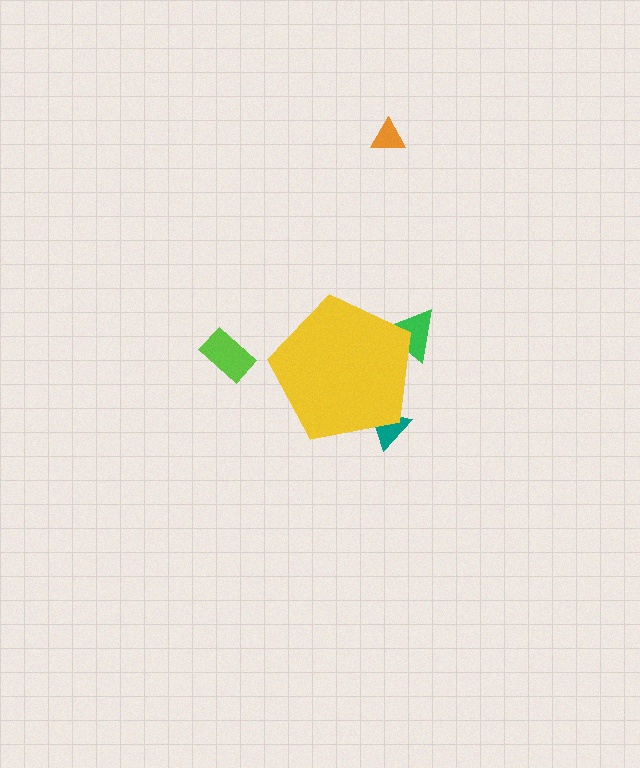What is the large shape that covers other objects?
A yellow pentagon.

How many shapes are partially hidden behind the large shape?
2 shapes are partially hidden.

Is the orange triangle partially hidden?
No, the orange triangle is fully visible.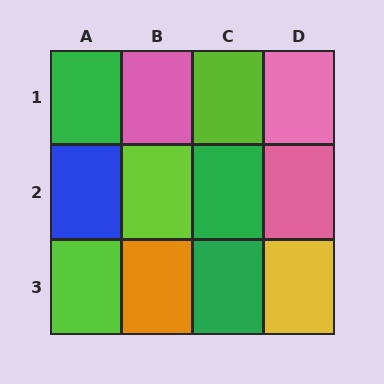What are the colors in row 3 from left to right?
Lime, orange, green, yellow.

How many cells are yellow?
1 cell is yellow.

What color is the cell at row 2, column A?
Blue.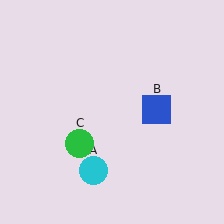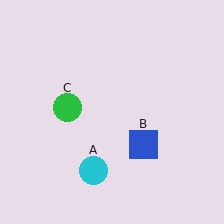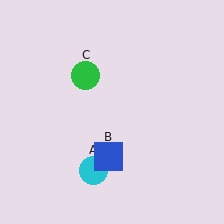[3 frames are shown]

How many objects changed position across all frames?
2 objects changed position: blue square (object B), green circle (object C).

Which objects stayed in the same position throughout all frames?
Cyan circle (object A) remained stationary.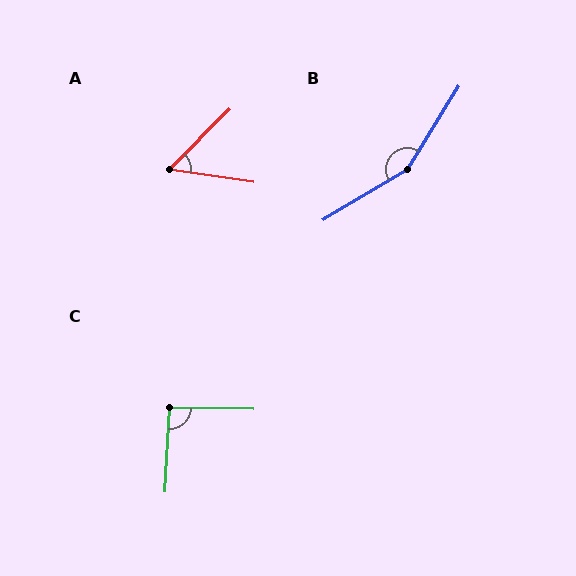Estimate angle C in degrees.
Approximately 92 degrees.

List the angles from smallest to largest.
A (53°), C (92°), B (152°).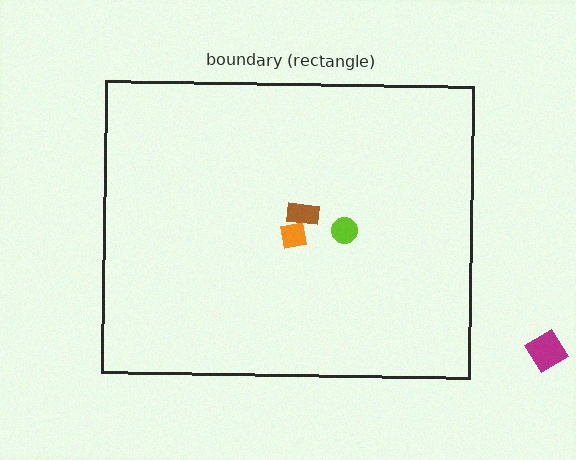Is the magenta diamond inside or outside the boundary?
Outside.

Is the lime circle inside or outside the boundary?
Inside.